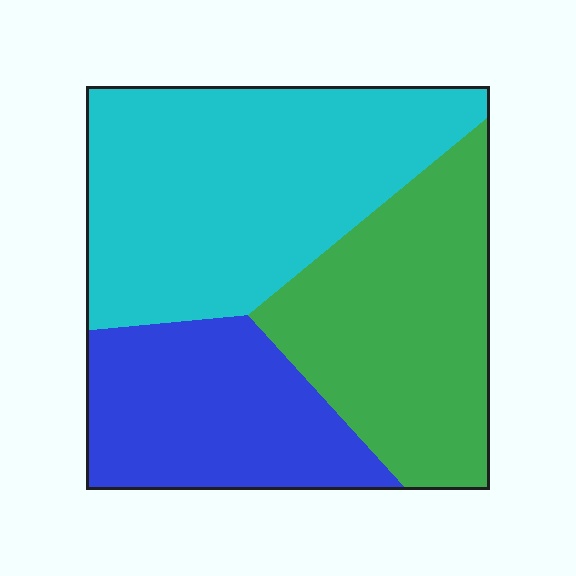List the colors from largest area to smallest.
From largest to smallest: cyan, green, blue.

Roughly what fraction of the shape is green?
Green takes up about one third (1/3) of the shape.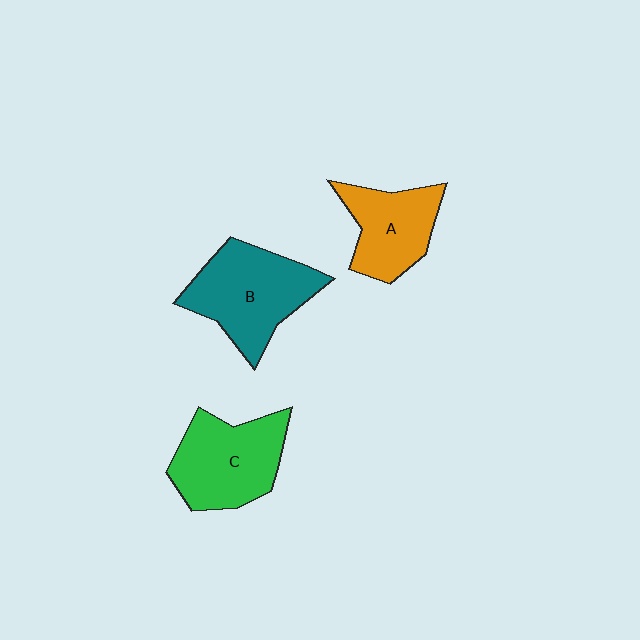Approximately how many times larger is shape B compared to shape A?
Approximately 1.4 times.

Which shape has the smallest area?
Shape A (orange).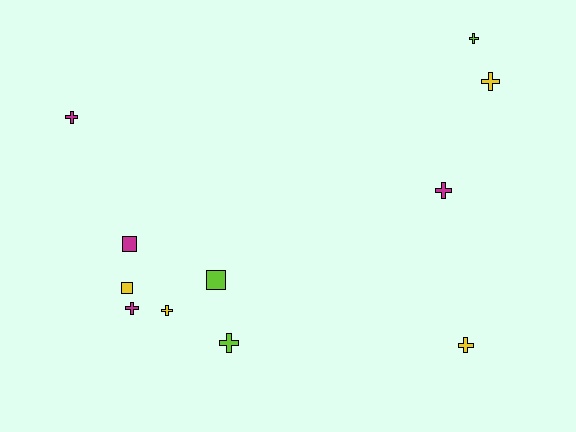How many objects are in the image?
There are 11 objects.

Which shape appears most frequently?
Cross, with 8 objects.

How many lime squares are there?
There is 1 lime square.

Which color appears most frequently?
Magenta, with 4 objects.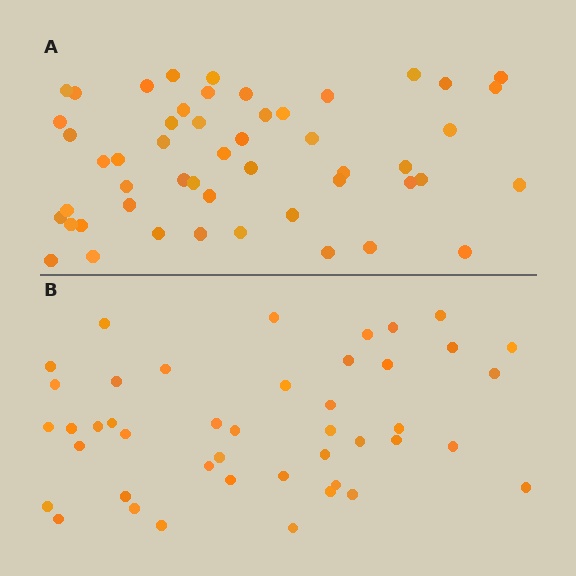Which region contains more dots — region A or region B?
Region A (the top region) has more dots.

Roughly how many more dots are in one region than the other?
Region A has roughly 8 or so more dots than region B.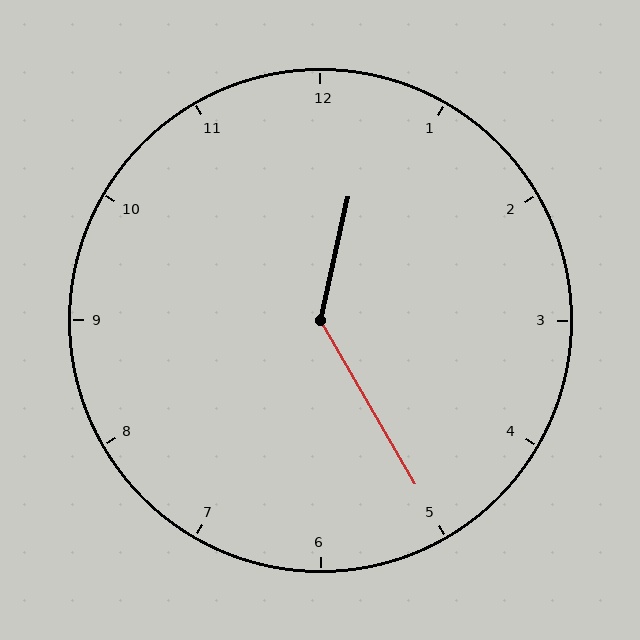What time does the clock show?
12:25.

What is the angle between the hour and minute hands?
Approximately 138 degrees.